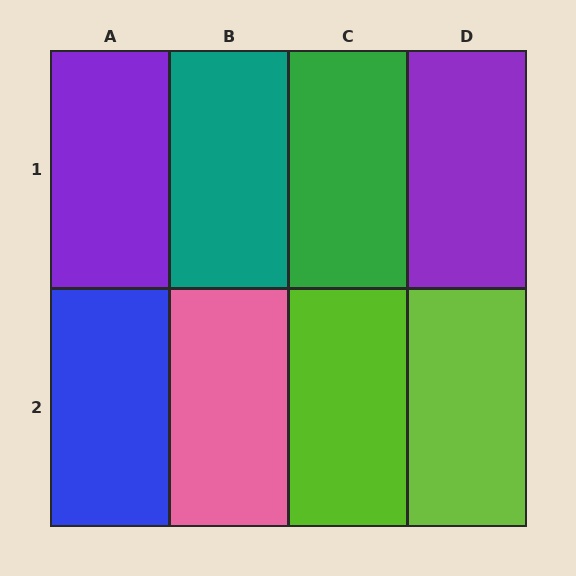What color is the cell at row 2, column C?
Lime.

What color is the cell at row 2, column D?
Lime.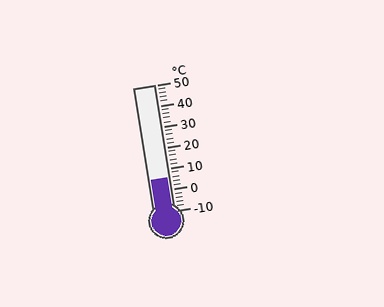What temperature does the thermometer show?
The thermometer shows approximately 6°C.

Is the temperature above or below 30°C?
The temperature is below 30°C.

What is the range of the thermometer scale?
The thermometer scale ranges from -10°C to 50°C.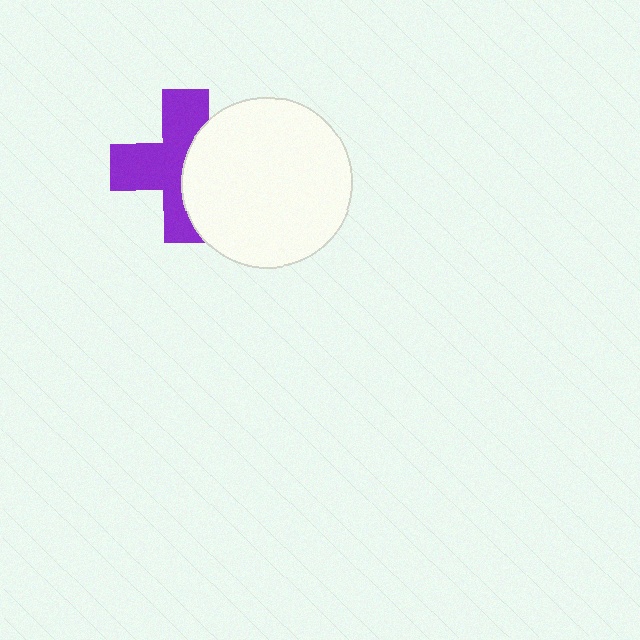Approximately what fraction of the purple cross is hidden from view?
Roughly 41% of the purple cross is hidden behind the white circle.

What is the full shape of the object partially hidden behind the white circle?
The partially hidden object is a purple cross.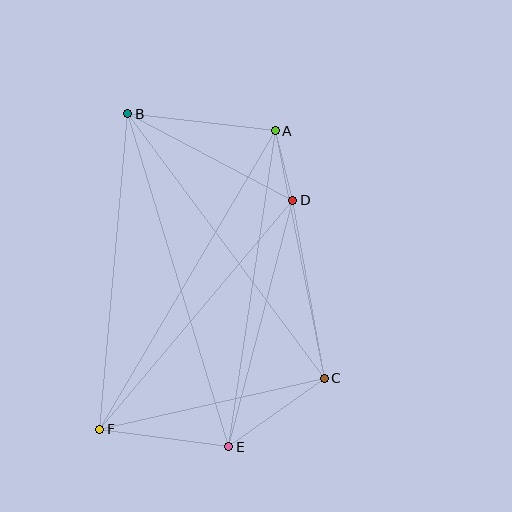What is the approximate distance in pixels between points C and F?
The distance between C and F is approximately 230 pixels.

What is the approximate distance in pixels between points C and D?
The distance between C and D is approximately 181 pixels.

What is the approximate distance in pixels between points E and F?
The distance between E and F is approximately 130 pixels.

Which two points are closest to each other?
Points A and D are closest to each other.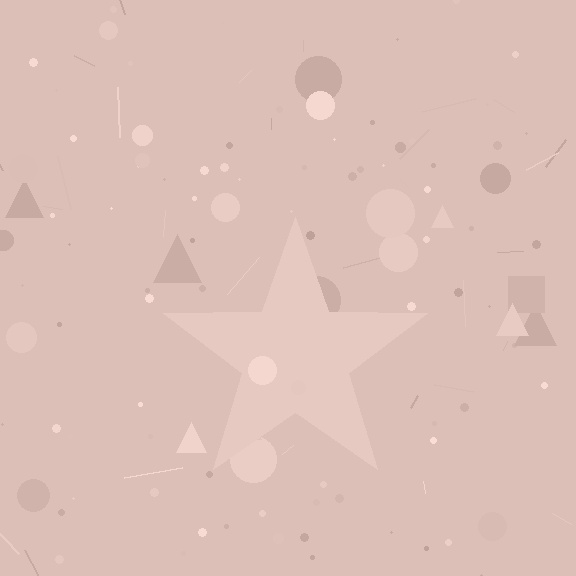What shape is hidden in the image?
A star is hidden in the image.